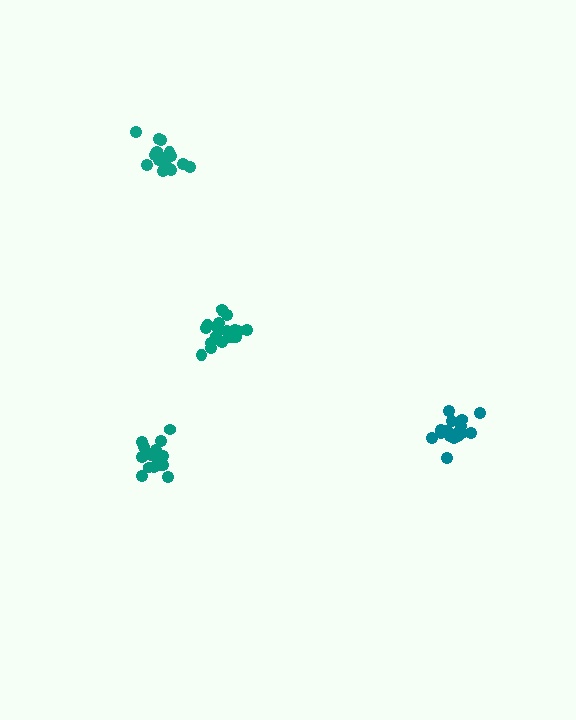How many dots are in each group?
Group 1: 18 dots, Group 2: 19 dots, Group 3: 20 dots, Group 4: 18 dots (75 total).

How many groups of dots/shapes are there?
There are 4 groups.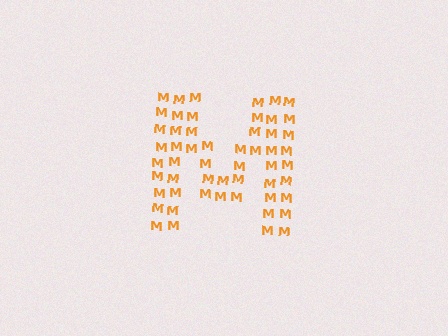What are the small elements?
The small elements are letter M's.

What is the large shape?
The large shape is the letter M.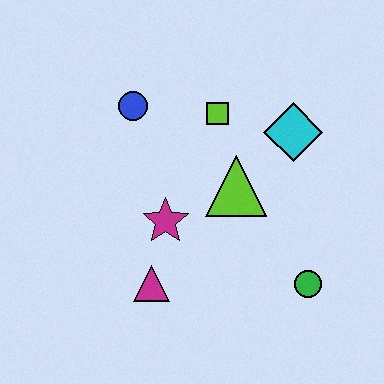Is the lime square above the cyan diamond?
Yes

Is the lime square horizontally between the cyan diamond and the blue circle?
Yes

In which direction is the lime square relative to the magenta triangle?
The lime square is above the magenta triangle.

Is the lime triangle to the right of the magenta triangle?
Yes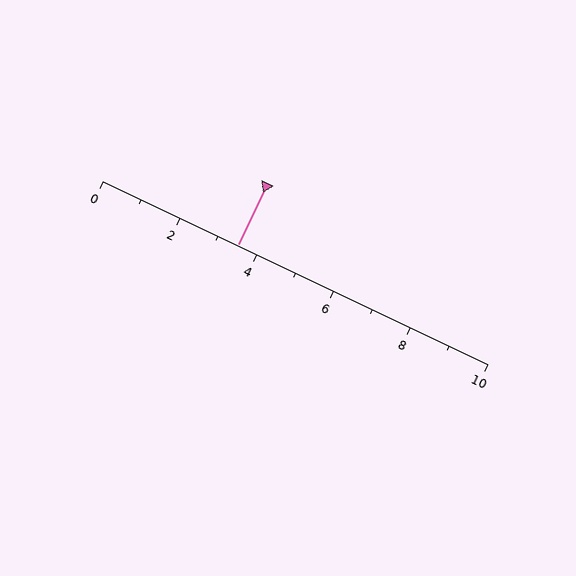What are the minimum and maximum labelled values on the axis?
The axis runs from 0 to 10.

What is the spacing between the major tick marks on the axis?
The major ticks are spaced 2 apart.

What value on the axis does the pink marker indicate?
The marker indicates approximately 3.5.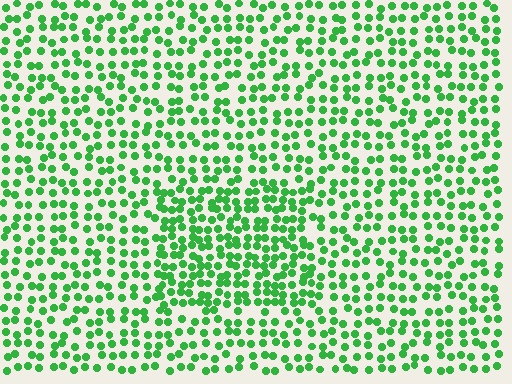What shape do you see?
I see a rectangle.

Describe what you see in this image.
The image contains small green elements arranged at two different densities. A rectangle-shaped region is visible where the elements are more densely packed than the surrounding area.